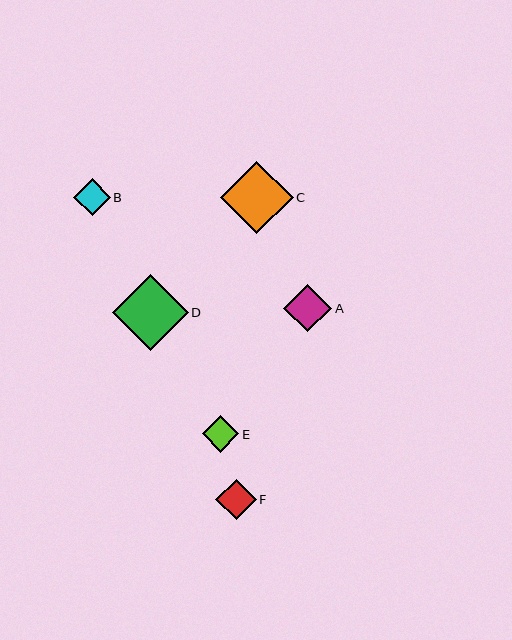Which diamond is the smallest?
Diamond B is the smallest with a size of approximately 37 pixels.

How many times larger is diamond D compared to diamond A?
Diamond D is approximately 1.6 times the size of diamond A.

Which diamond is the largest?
Diamond D is the largest with a size of approximately 76 pixels.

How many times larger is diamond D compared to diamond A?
Diamond D is approximately 1.6 times the size of diamond A.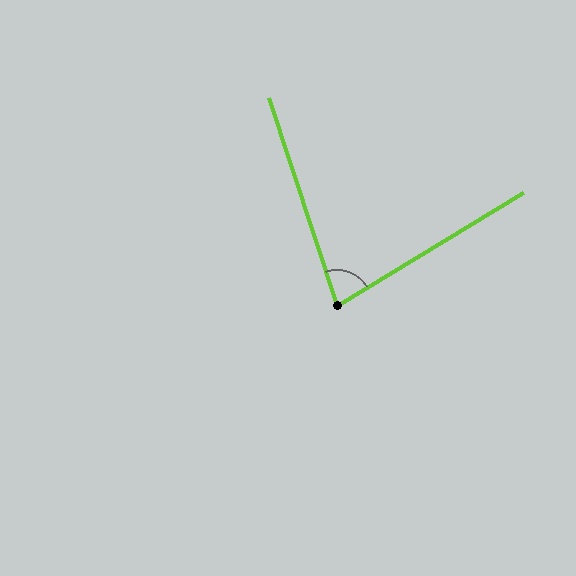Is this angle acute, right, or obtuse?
It is acute.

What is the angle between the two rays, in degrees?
Approximately 77 degrees.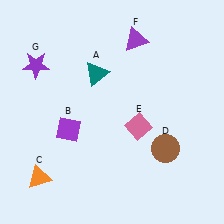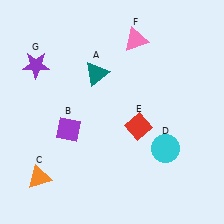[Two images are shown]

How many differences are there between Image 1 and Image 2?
There are 3 differences between the two images.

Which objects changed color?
D changed from brown to cyan. E changed from pink to red. F changed from purple to pink.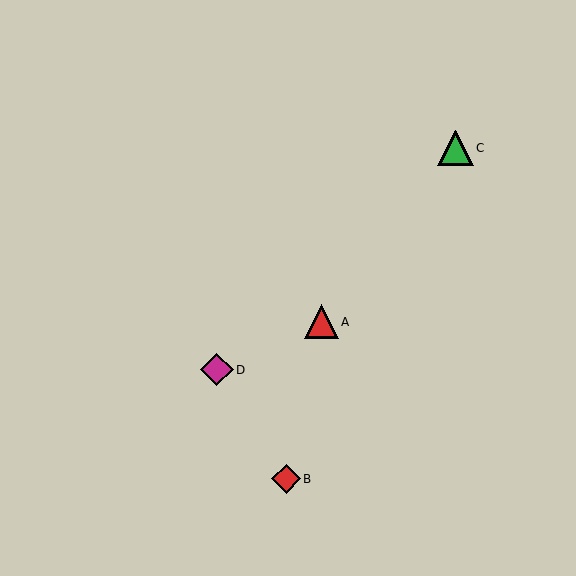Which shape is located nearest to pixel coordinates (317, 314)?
The red triangle (labeled A) at (322, 322) is nearest to that location.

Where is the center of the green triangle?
The center of the green triangle is at (456, 148).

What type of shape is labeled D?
Shape D is a magenta diamond.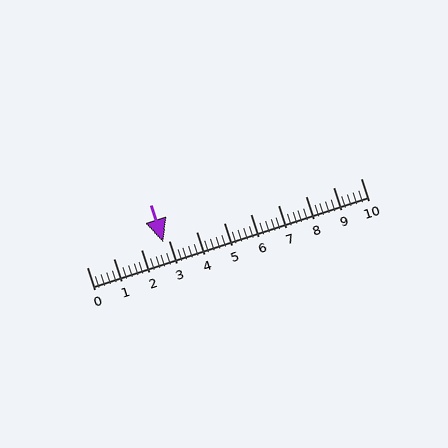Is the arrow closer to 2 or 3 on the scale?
The arrow is closer to 3.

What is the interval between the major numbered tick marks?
The major tick marks are spaced 1 units apart.